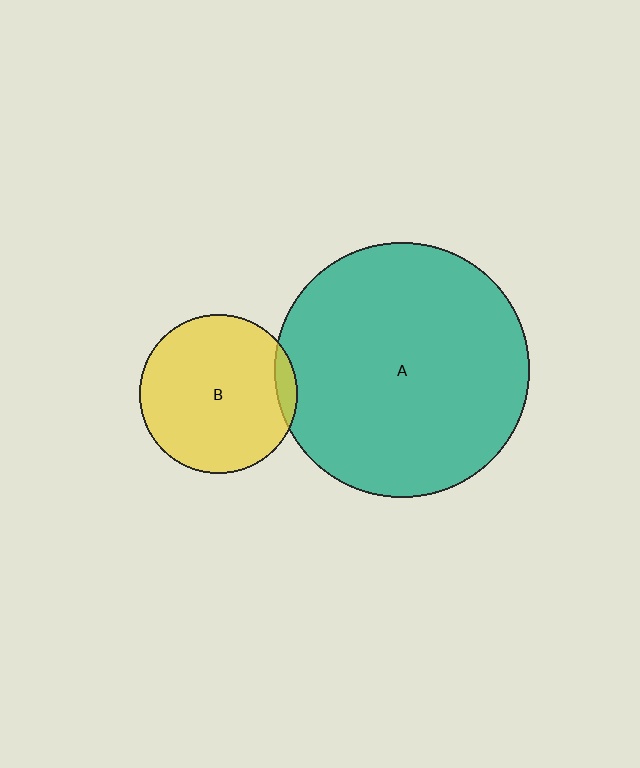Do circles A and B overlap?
Yes.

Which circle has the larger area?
Circle A (teal).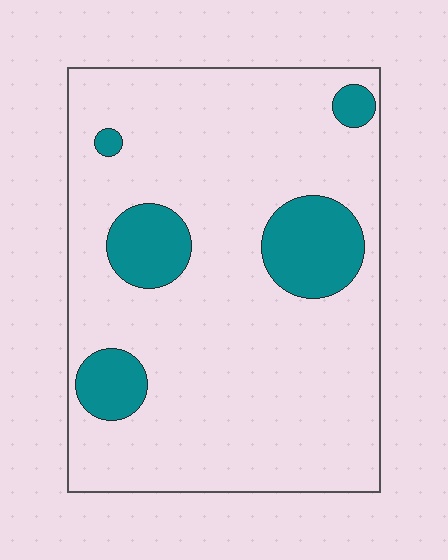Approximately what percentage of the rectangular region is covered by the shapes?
Approximately 15%.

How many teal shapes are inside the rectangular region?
5.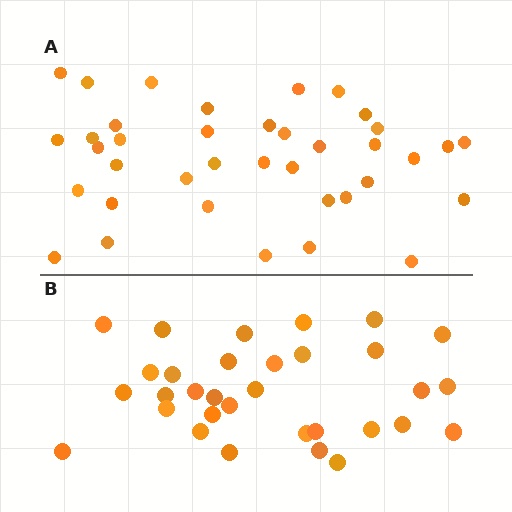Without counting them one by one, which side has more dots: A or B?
Region A (the top region) has more dots.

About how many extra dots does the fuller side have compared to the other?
Region A has about 6 more dots than region B.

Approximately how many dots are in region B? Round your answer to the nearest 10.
About 30 dots. (The exact count is 32, which rounds to 30.)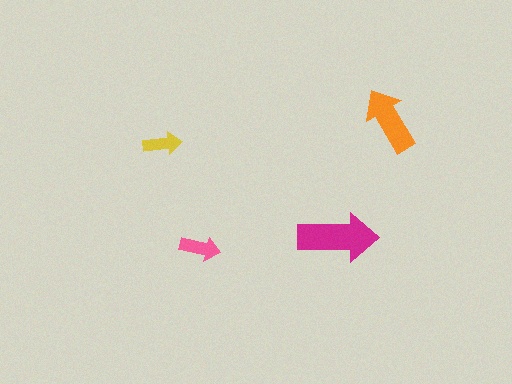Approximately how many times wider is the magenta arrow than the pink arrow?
About 2 times wider.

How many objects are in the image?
There are 4 objects in the image.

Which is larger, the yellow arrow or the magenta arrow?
The magenta one.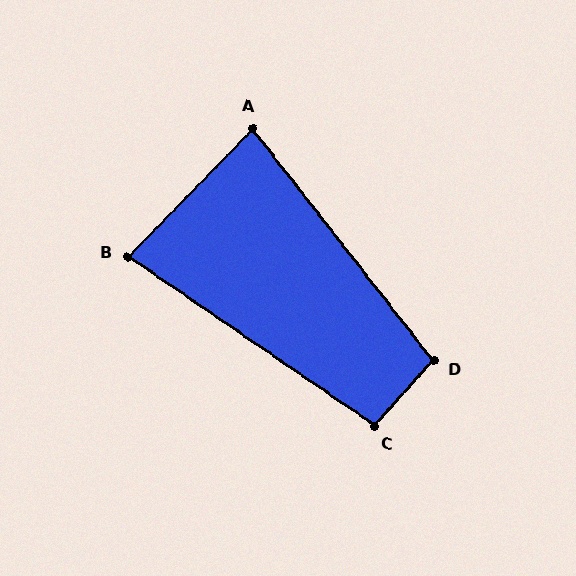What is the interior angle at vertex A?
Approximately 82 degrees (acute).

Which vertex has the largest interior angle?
D, at approximately 100 degrees.